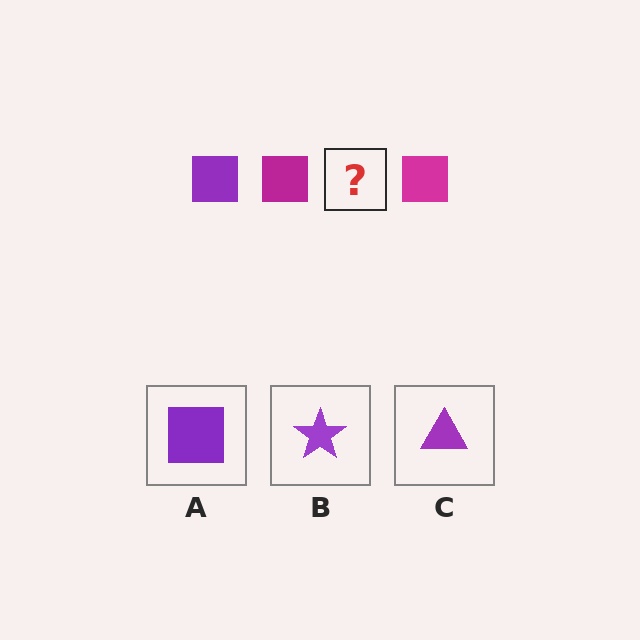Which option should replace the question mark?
Option A.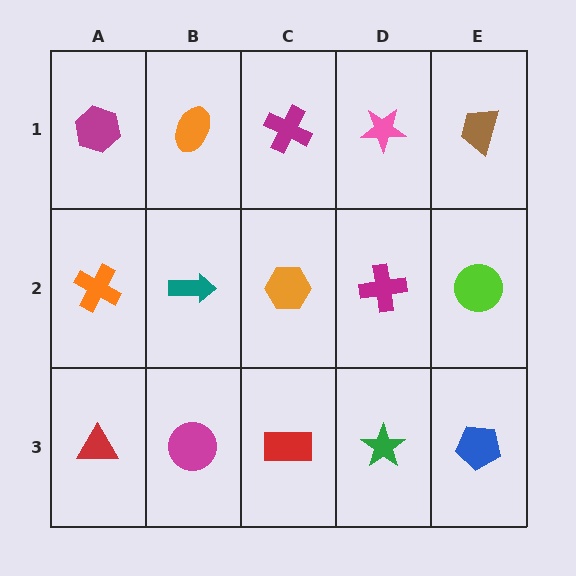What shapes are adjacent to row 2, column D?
A pink star (row 1, column D), a green star (row 3, column D), an orange hexagon (row 2, column C), a lime circle (row 2, column E).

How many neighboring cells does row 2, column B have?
4.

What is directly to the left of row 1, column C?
An orange ellipse.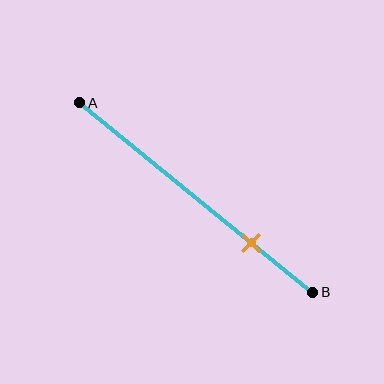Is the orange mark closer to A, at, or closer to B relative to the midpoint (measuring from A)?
The orange mark is closer to point B than the midpoint of segment AB.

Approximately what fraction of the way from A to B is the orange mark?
The orange mark is approximately 75% of the way from A to B.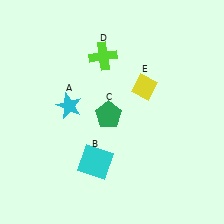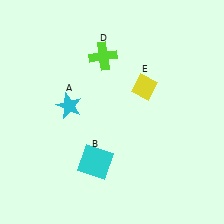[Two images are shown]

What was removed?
The green pentagon (C) was removed in Image 2.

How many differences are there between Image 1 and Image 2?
There is 1 difference between the two images.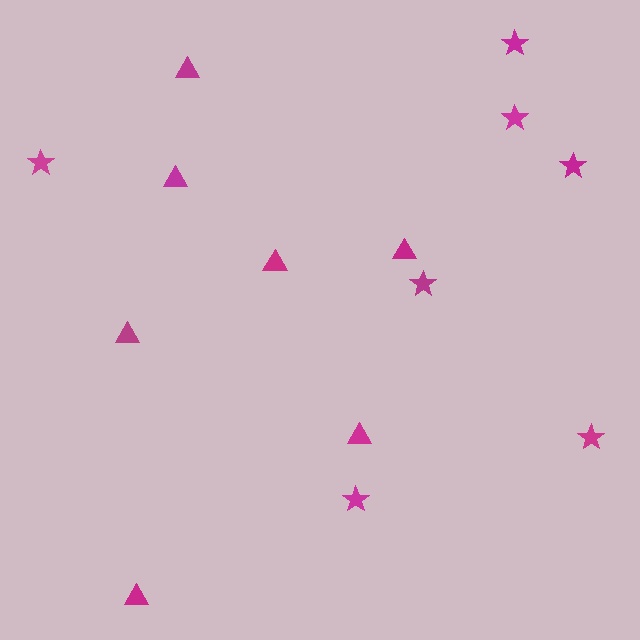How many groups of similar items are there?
There are 2 groups: one group of stars (7) and one group of triangles (7).